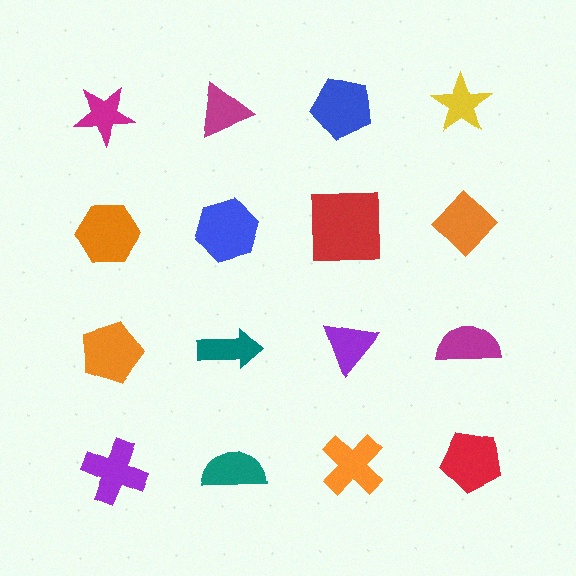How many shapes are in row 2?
4 shapes.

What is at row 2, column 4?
An orange diamond.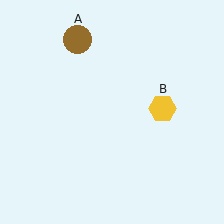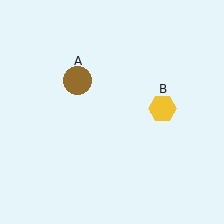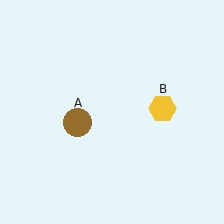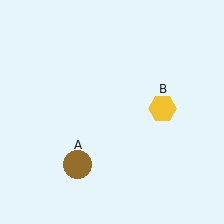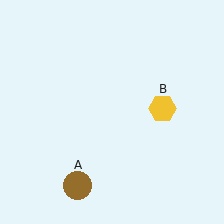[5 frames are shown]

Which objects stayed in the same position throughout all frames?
Yellow hexagon (object B) remained stationary.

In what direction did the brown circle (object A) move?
The brown circle (object A) moved down.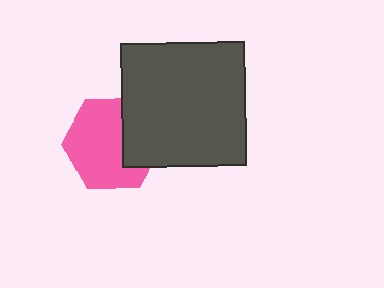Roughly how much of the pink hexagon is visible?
Most of it is visible (roughly 68%).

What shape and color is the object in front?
The object in front is a dark gray square.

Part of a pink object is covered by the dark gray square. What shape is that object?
It is a hexagon.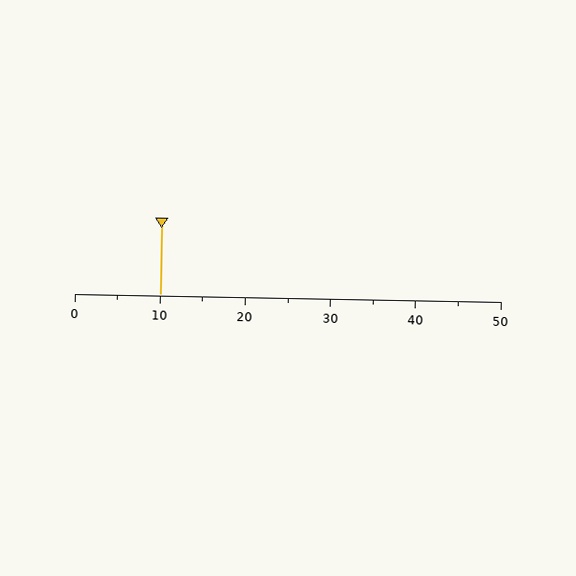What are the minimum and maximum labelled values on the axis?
The axis runs from 0 to 50.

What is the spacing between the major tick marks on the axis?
The major ticks are spaced 10 apart.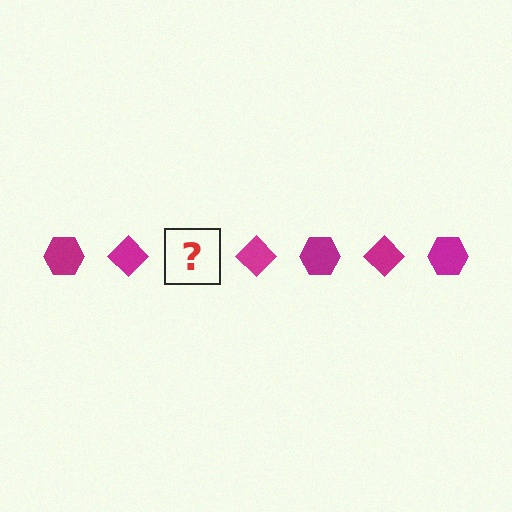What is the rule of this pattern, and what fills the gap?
The rule is that the pattern cycles through hexagon, diamond shapes in magenta. The gap should be filled with a magenta hexagon.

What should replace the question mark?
The question mark should be replaced with a magenta hexagon.